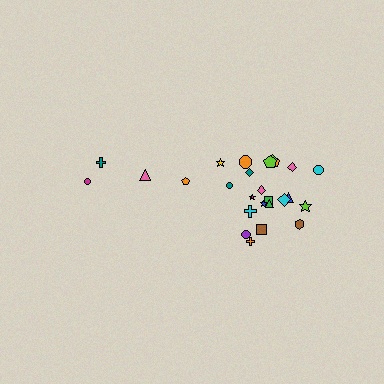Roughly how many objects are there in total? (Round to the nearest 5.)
Roughly 25 objects in total.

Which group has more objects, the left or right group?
The right group.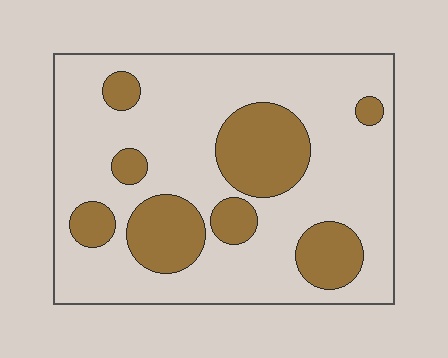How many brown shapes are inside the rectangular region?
8.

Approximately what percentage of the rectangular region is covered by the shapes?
Approximately 25%.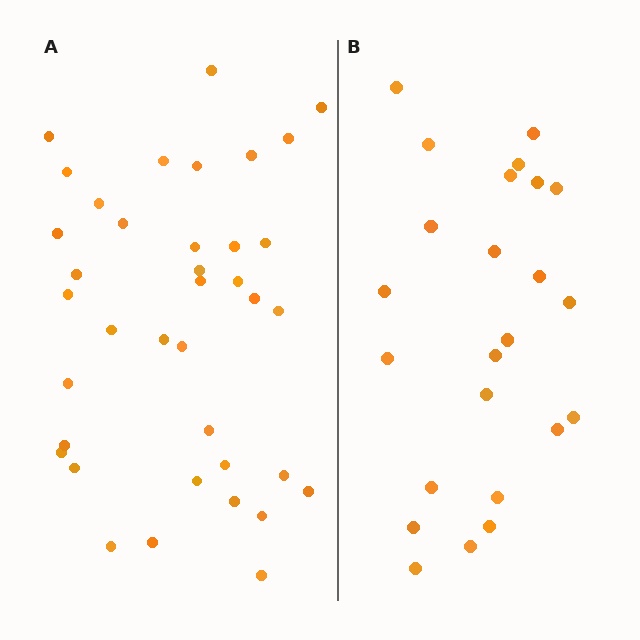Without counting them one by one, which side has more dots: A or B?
Region A (the left region) has more dots.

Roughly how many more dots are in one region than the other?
Region A has approximately 15 more dots than region B.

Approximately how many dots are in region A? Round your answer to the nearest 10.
About 40 dots. (The exact count is 38, which rounds to 40.)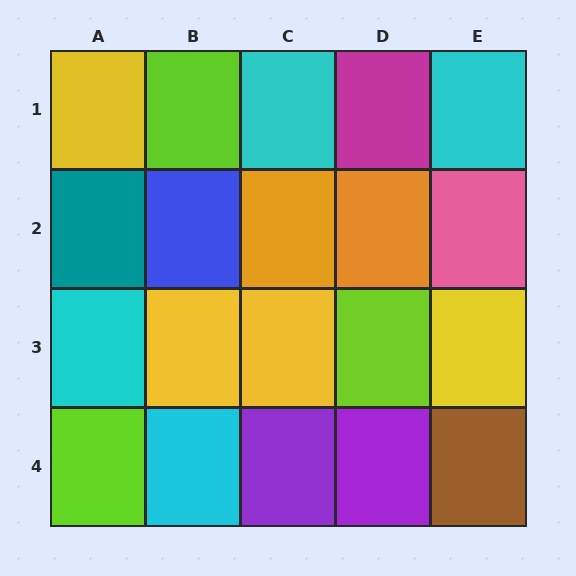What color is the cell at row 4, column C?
Purple.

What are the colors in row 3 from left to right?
Cyan, yellow, yellow, lime, yellow.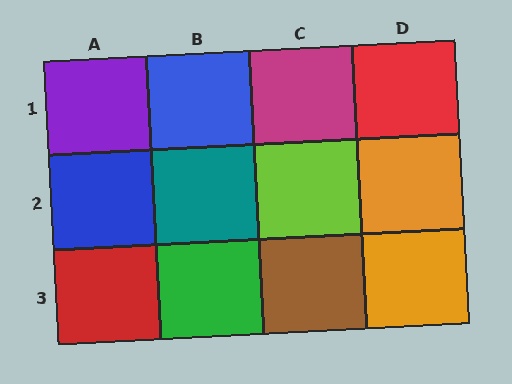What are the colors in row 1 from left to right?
Purple, blue, magenta, red.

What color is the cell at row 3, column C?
Brown.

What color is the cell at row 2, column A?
Blue.